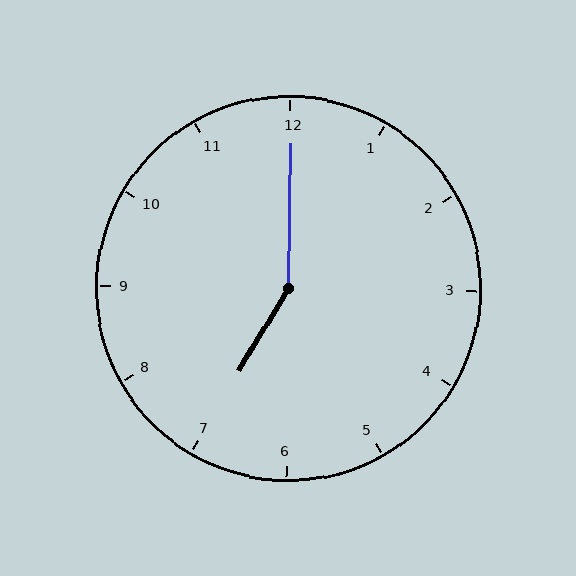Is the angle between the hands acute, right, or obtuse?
It is obtuse.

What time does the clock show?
7:00.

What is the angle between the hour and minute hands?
Approximately 150 degrees.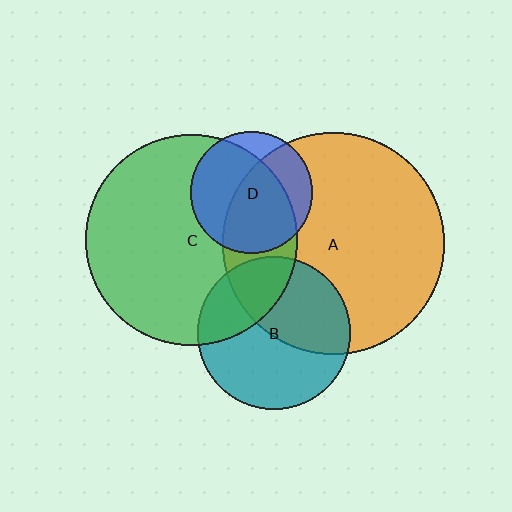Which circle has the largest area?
Circle A (orange).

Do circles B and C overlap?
Yes.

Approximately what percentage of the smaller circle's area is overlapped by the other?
Approximately 30%.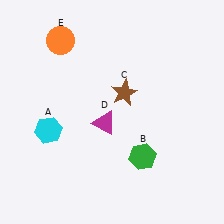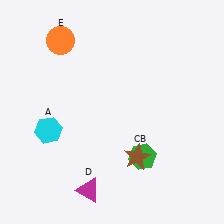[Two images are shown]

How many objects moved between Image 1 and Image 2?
2 objects moved between the two images.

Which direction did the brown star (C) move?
The brown star (C) moved down.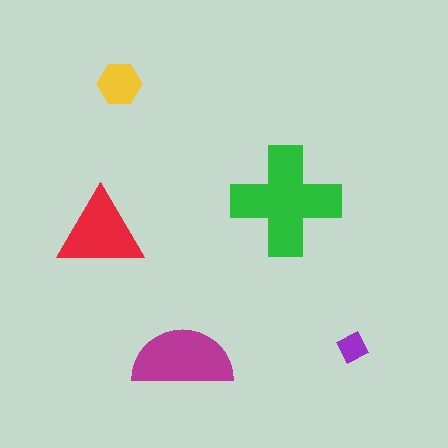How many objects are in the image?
There are 5 objects in the image.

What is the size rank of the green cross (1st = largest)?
1st.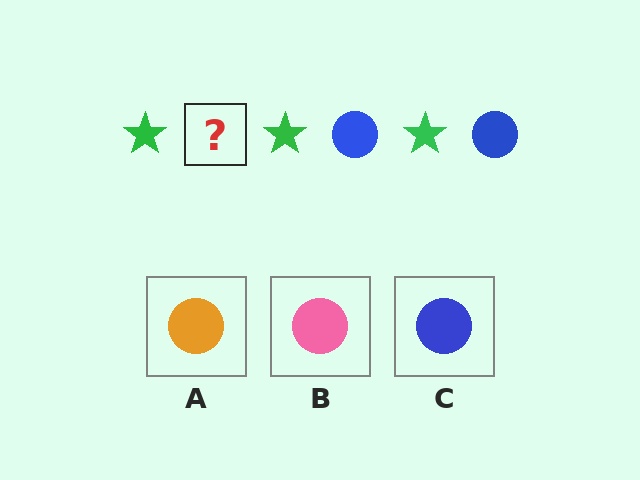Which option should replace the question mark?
Option C.